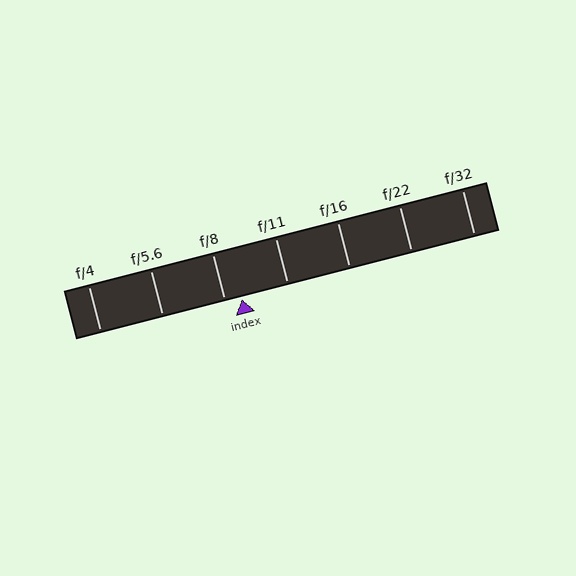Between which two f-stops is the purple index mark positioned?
The index mark is between f/8 and f/11.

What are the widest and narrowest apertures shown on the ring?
The widest aperture shown is f/4 and the narrowest is f/32.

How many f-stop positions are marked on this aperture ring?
There are 7 f-stop positions marked.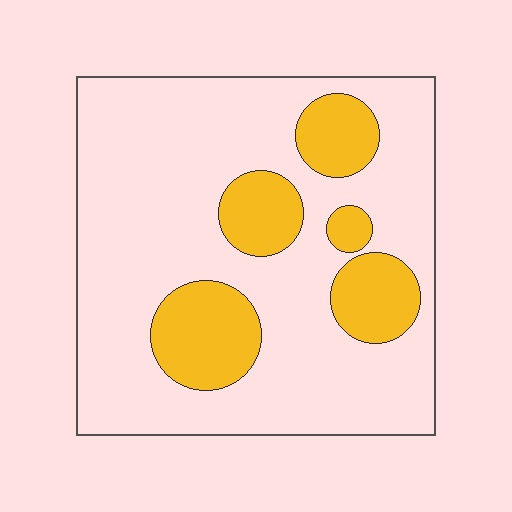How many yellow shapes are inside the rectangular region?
5.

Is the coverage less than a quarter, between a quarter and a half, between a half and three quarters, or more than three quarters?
Less than a quarter.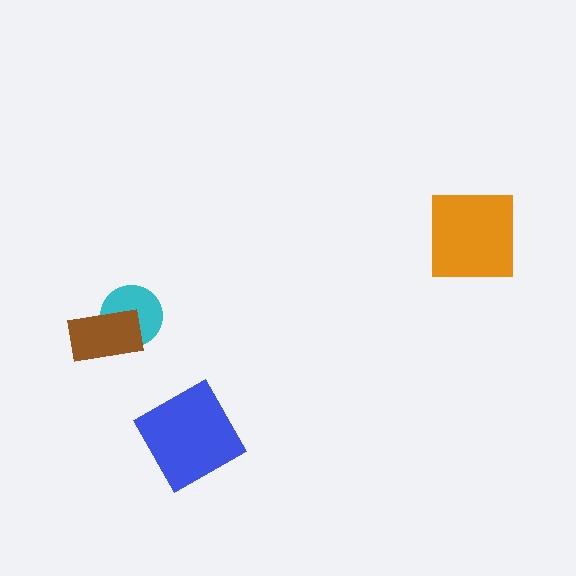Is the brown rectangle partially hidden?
No, no other shape covers it.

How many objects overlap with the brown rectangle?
1 object overlaps with the brown rectangle.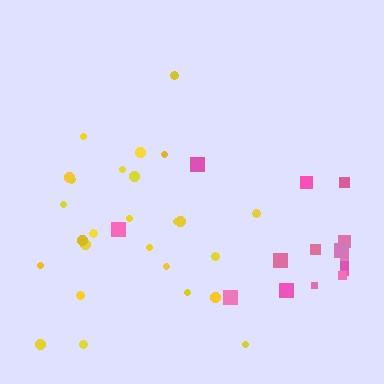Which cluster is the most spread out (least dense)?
Pink.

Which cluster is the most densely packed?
Yellow.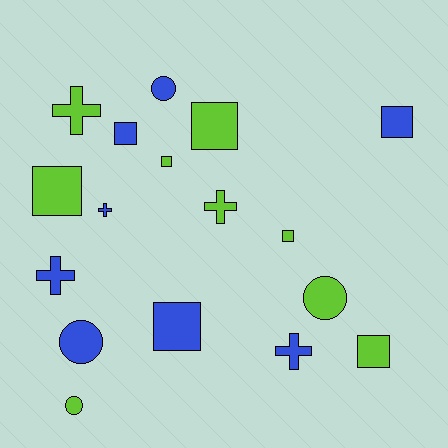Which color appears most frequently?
Lime, with 9 objects.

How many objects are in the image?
There are 17 objects.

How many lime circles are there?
There are 2 lime circles.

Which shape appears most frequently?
Square, with 8 objects.